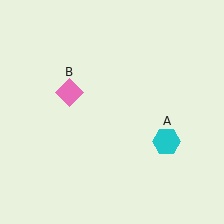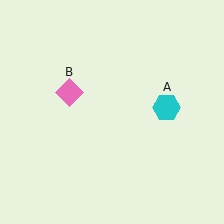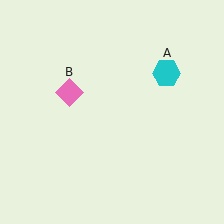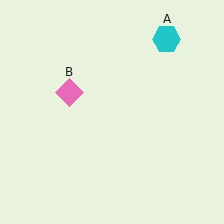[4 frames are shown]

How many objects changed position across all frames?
1 object changed position: cyan hexagon (object A).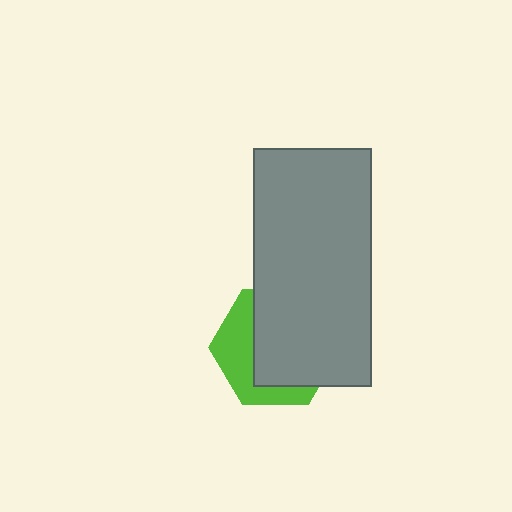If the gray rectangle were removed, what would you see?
You would see the complete lime hexagon.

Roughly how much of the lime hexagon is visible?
A small part of it is visible (roughly 38%).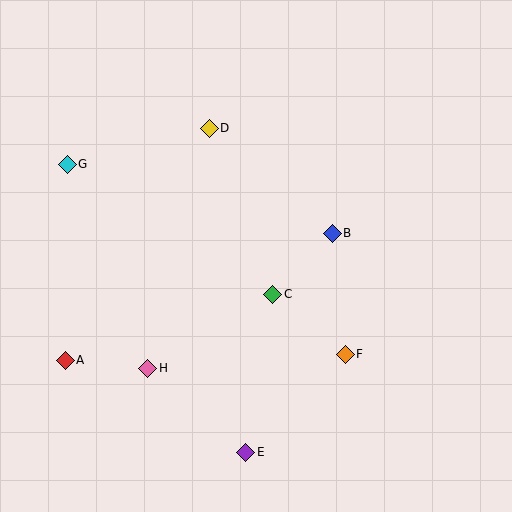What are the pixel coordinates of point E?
Point E is at (246, 452).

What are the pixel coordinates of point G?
Point G is at (67, 164).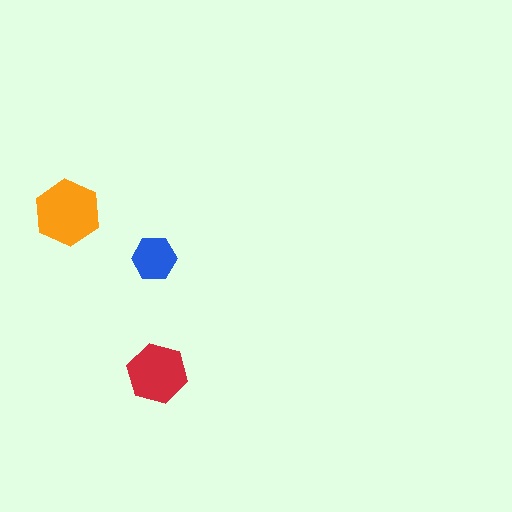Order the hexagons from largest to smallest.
the orange one, the red one, the blue one.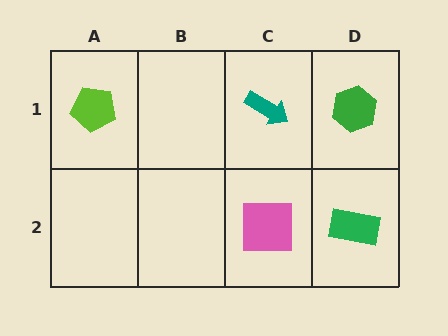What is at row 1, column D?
A green hexagon.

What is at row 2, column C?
A pink square.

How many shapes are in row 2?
2 shapes.